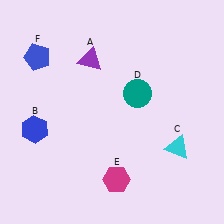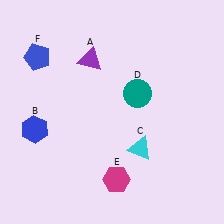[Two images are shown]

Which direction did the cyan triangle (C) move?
The cyan triangle (C) moved left.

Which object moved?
The cyan triangle (C) moved left.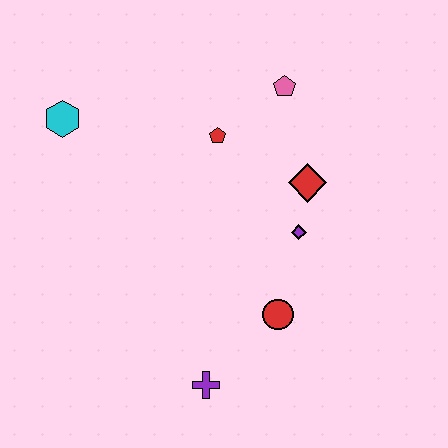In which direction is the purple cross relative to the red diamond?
The purple cross is below the red diamond.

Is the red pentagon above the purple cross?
Yes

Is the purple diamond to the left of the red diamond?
Yes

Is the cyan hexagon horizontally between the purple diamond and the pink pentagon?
No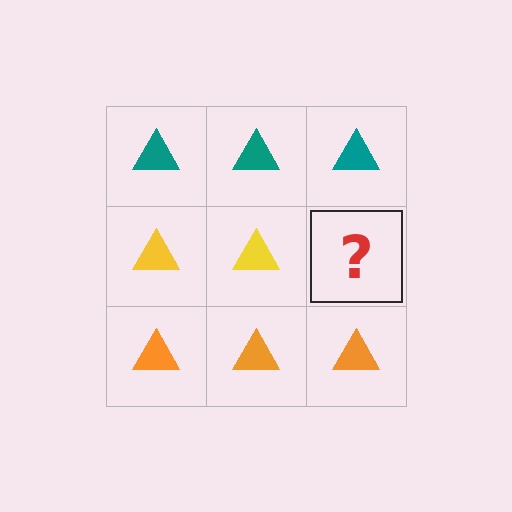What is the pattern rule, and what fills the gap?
The rule is that each row has a consistent color. The gap should be filled with a yellow triangle.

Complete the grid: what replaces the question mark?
The question mark should be replaced with a yellow triangle.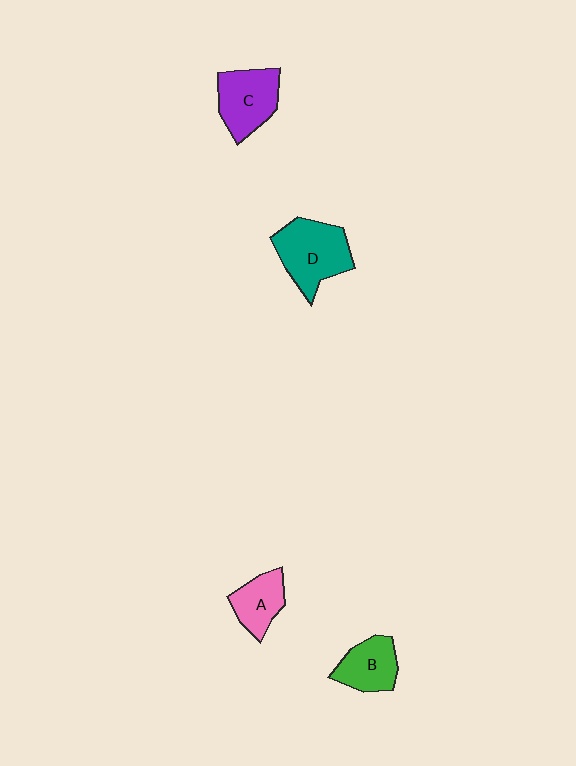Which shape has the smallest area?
Shape A (pink).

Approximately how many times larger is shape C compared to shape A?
Approximately 1.4 times.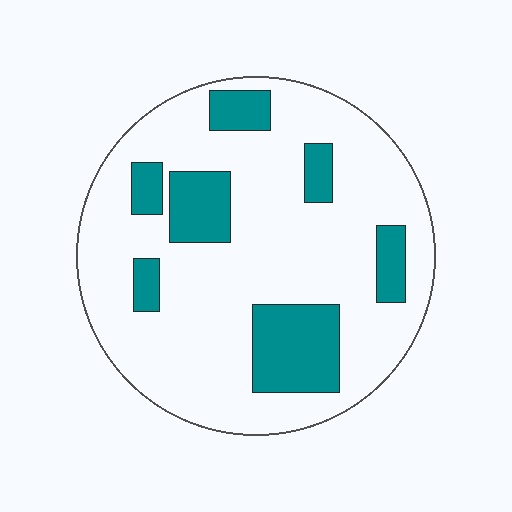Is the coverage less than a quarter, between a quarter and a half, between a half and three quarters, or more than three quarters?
Less than a quarter.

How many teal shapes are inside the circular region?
7.